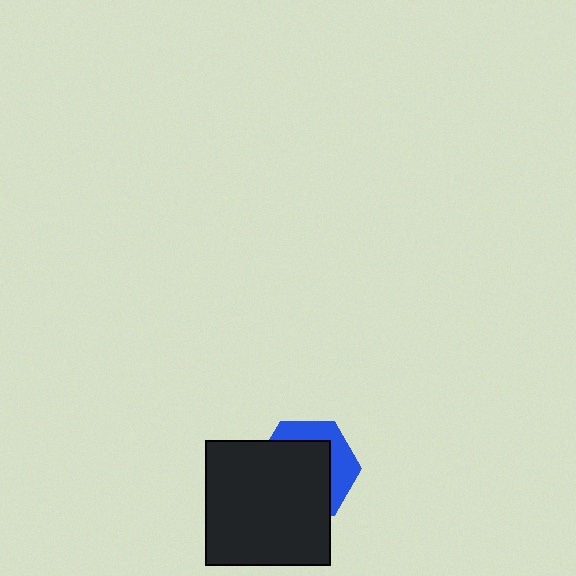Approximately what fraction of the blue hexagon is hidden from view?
Roughly 66% of the blue hexagon is hidden behind the black square.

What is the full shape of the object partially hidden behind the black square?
The partially hidden object is a blue hexagon.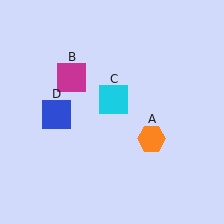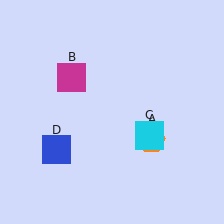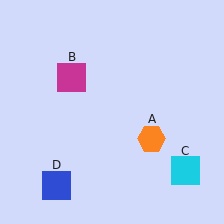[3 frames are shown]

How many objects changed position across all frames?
2 objects changed position: cyan square (object C), blue square (object D).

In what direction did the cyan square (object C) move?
The cyan square (object C) moved down and to the right.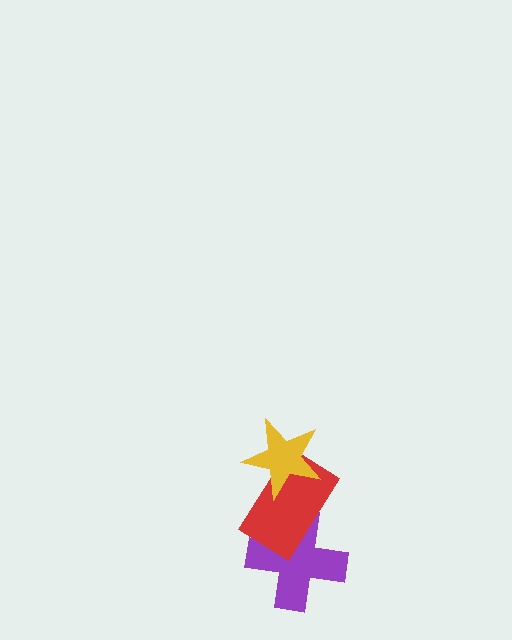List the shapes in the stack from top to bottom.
From top to bottom: the yellow star, the red rectangle, the purple cross.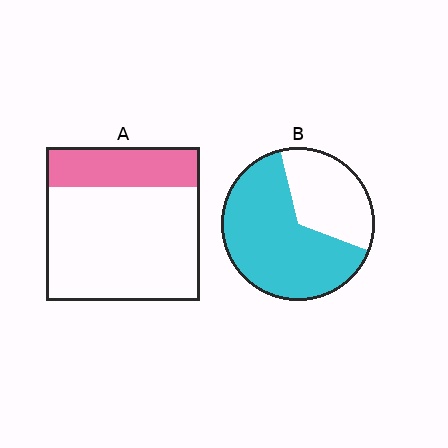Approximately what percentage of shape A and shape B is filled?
A is approximately 25% and B is approximately 65%.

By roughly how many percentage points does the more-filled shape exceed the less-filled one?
By roughly 40 percentage points (B over A).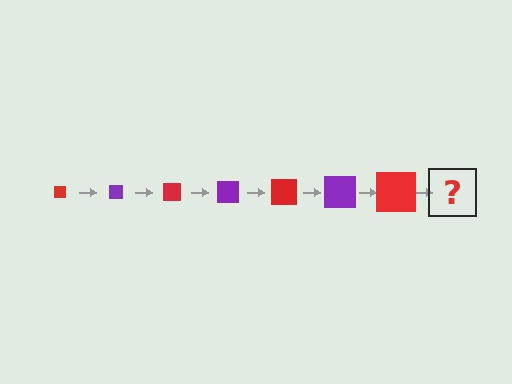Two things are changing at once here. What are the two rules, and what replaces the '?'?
The two rules are that the square grows larger each step and the color cycles through red and purple. The '?' should be a purple square, larger than the previous one.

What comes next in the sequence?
The next element should be a purple square, larger than the previous one.